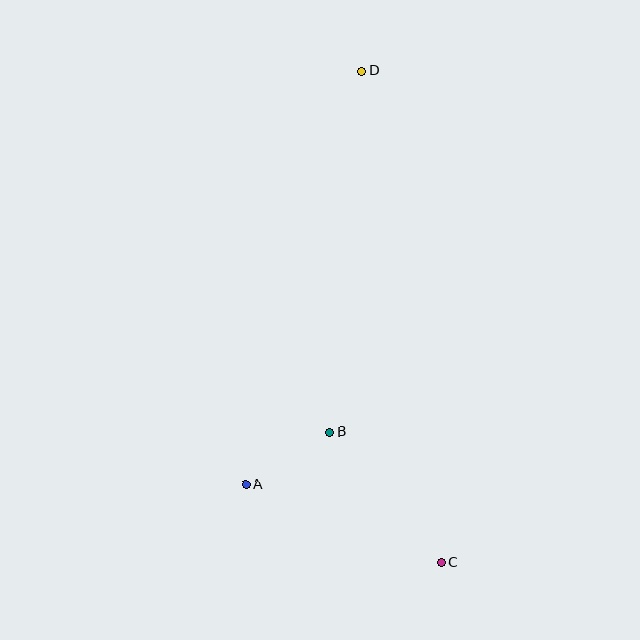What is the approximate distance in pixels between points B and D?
The distance between B and D is approximately 363 pixels.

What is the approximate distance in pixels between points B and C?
The distance between B and C is approximately 171 pixels.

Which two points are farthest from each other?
Points C and D are farthest from each other.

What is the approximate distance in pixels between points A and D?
The distance between A and D is approximately 430 pixels.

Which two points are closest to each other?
Points A and B are closest to each other.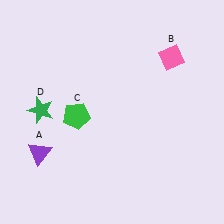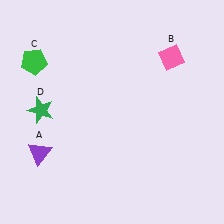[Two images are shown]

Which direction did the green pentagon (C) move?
The green pentagon (C) moved up.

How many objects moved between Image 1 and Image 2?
1 object moved between the two images.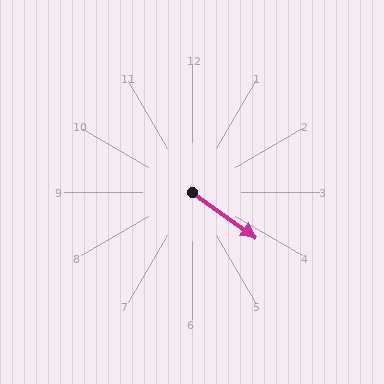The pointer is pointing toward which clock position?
Roughly 4 o'clock.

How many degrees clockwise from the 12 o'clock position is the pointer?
Approximately 126 degrees.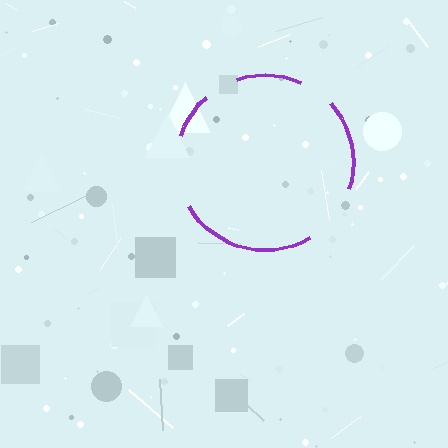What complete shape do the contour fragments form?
The contour fragments form a circle.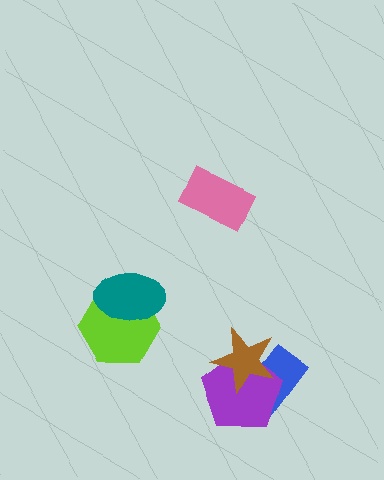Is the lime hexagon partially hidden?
Yes, it is partially covered by another shape.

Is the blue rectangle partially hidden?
Yes, it is partially covered by another shape.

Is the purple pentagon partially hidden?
Yes, it is partially covered by another shape.